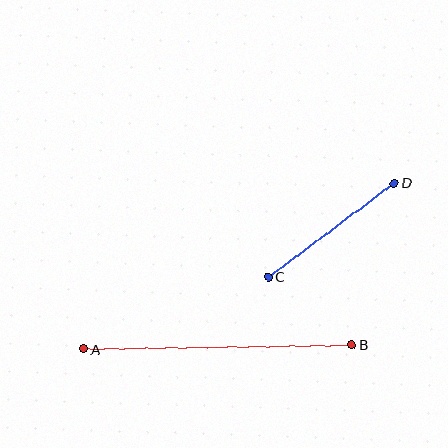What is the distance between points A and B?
The distance is approximately 268 pixels.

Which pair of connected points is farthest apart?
Points A and B are farthest apart.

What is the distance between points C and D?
The distance is approximately 157 pixels.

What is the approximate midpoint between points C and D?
The midpoint is at approximately (331, 230) pixels.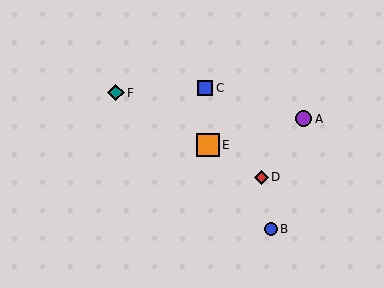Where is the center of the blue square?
The center of the blue square is at (205, 88).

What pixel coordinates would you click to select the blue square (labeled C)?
Click at (205, 88) to select the blue square C.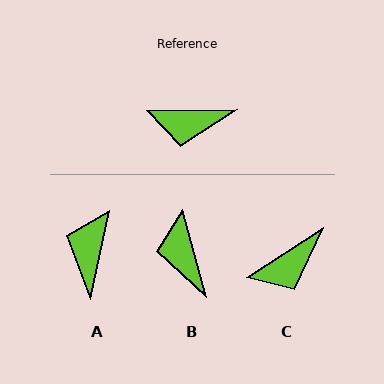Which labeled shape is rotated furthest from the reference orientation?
A, about 103 degrees away.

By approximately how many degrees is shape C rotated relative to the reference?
Approximately 32 degrees counter-clockwise.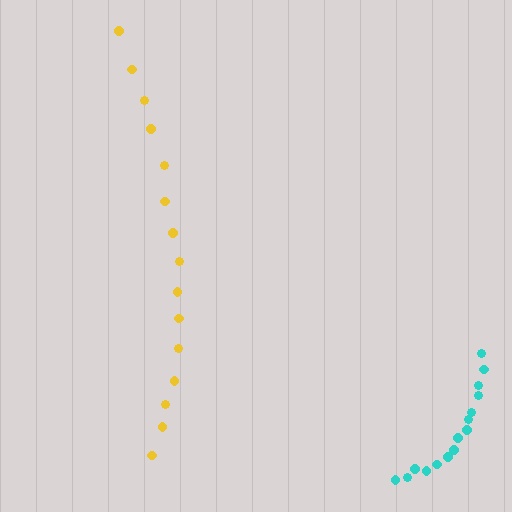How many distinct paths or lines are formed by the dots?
There are 2 distinct paths.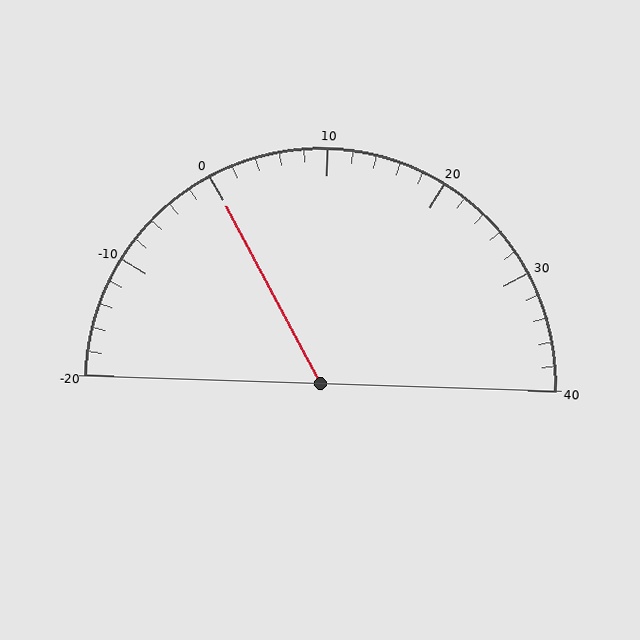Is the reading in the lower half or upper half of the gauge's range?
The reading is in the lower half of the range (-20 to 40).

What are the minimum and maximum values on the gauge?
The gauge ranges from -20 to 40.